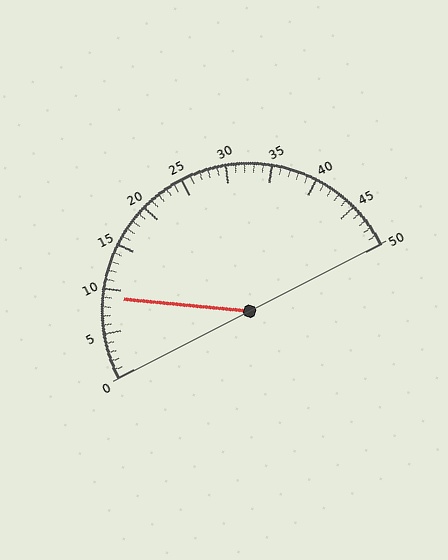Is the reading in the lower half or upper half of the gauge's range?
The reading is in the lower half of the range (0 to 50).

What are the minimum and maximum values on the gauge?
The gauge ranges from 0 to 50.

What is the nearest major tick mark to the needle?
The nearest major tick mark is 10.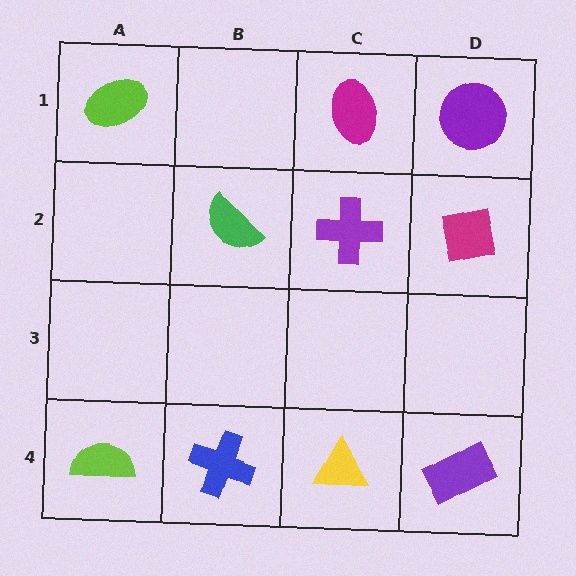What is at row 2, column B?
A green semicircle.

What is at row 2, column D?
A magenta square.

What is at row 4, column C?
A yellow triangle.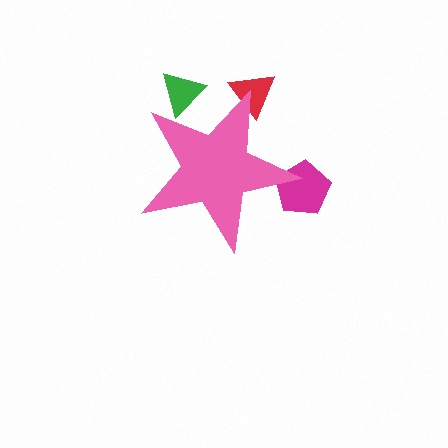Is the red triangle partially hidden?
Yes, the red triangle is partially hidden behind the pink star.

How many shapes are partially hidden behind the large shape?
3 shapes are partially hidden.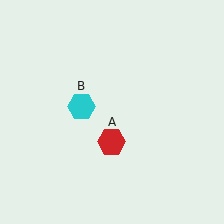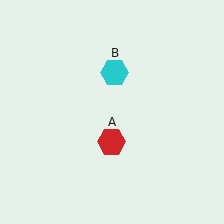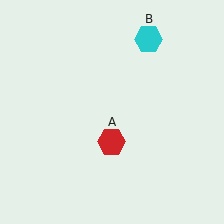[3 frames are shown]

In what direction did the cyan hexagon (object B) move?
The cyan hexagon (object B) moved up and to the right.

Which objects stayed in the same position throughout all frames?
Red hexagon (object A) remained stationary.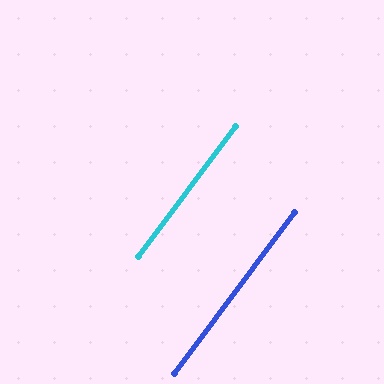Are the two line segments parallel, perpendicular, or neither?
Parallel — their directions differ by only 0.1°.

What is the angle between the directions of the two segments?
Approximately 0 degrees.